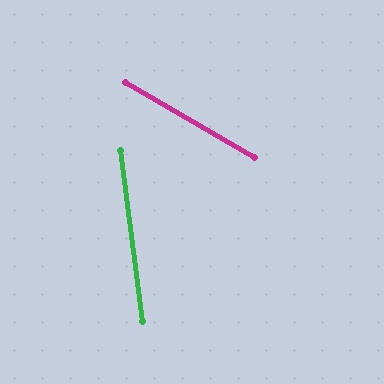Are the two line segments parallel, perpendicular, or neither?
Neither parallel nor perpendicular — they differ by about 53°.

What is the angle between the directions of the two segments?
Approximately 53 degrees.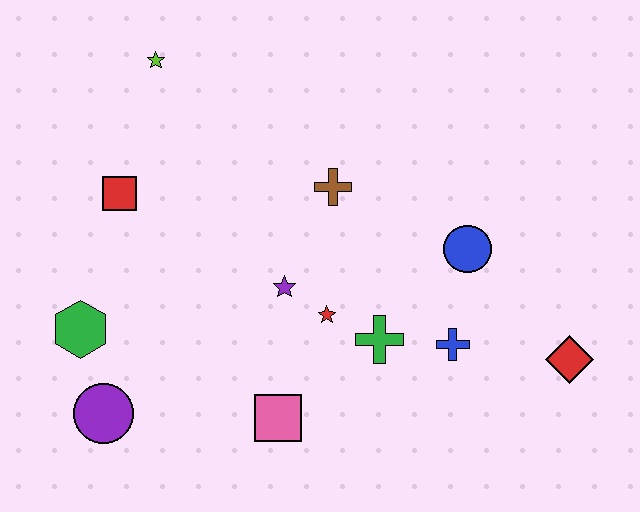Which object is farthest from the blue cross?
The lime star is farthest from the blue cross.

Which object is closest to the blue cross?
The green cross is closest to the blue cross.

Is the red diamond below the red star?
Yes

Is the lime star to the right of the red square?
Yes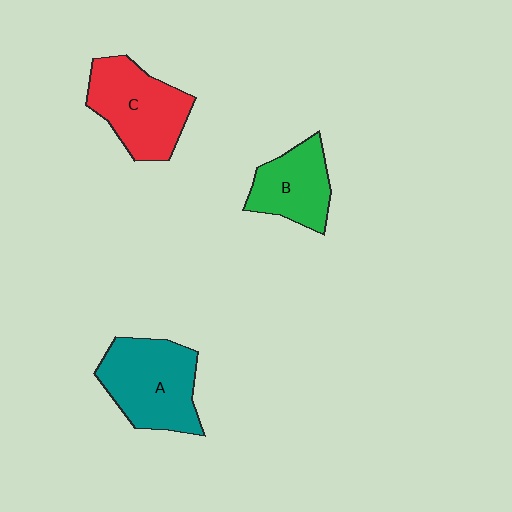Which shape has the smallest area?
Shape B (green).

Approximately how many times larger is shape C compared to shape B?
Approximately 1.4 times.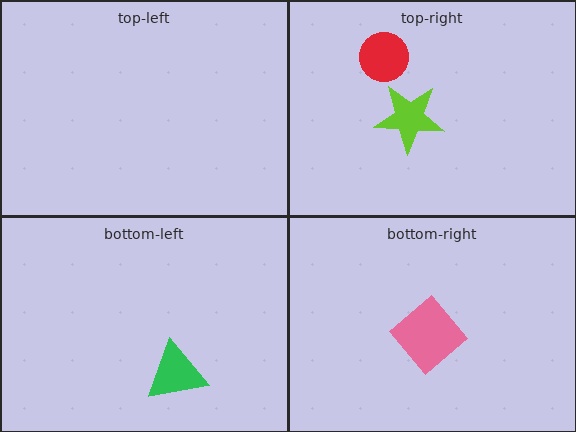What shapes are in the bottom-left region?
The green triangle.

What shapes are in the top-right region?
The red circle, the lime star.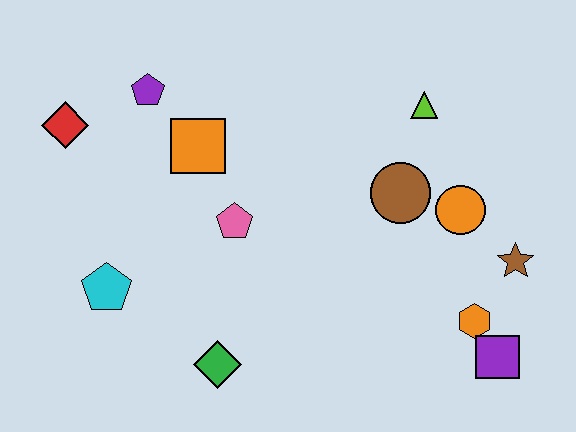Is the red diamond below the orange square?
No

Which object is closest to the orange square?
The purple pentagon is closest to the orange square.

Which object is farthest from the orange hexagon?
The red diamond is farthest from the orange hexagon.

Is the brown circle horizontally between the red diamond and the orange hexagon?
Yes